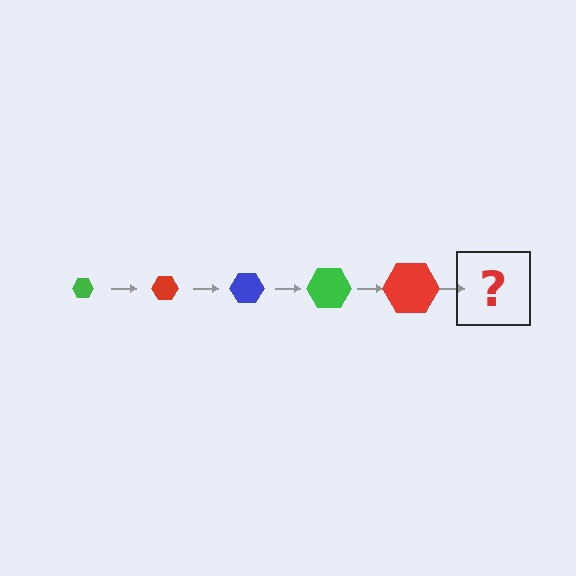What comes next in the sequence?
The next element should be a blue hexagon, larger than the previous one.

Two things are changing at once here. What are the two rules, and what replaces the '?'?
The two rules are that the hexagon grows larger each step and the color cycles through green, red, and blue. The '?' should be a blue hexagon, larger than the previous one.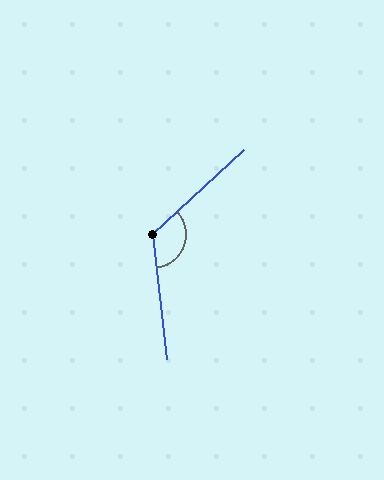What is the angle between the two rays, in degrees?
Approximately 126 degrees.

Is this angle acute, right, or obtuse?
It is obtuse.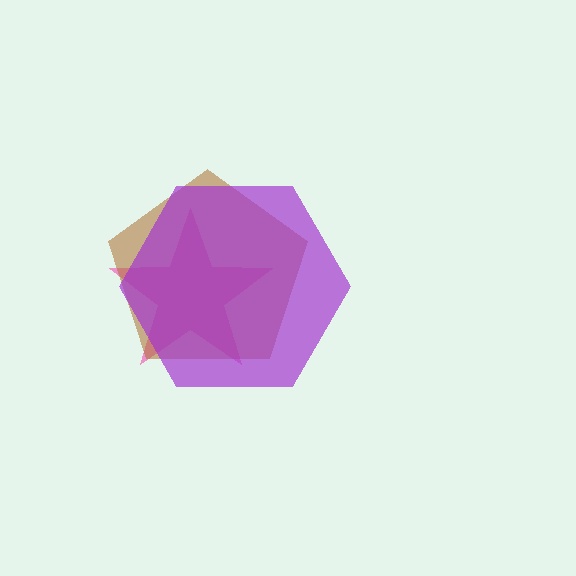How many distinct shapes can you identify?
There are 3 distinct shapes: a pink star, a brown pentagon, a purple hexagon.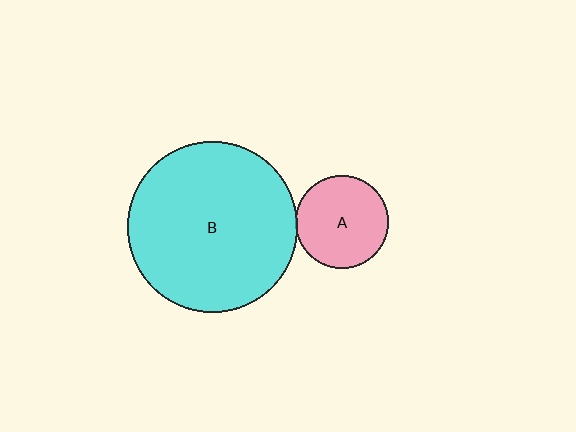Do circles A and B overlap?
Yes.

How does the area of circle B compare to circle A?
Approximately 3.4 times.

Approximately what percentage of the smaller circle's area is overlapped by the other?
Approximately 5%.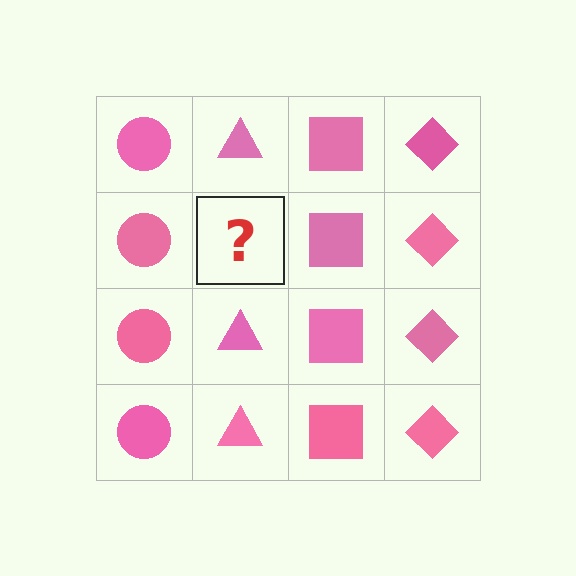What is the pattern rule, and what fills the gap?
The rule is that each column has a consistent shape. The gap should be filled with a pink triangle.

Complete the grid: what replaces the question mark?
The question mark should be replaced with a pink triangle.